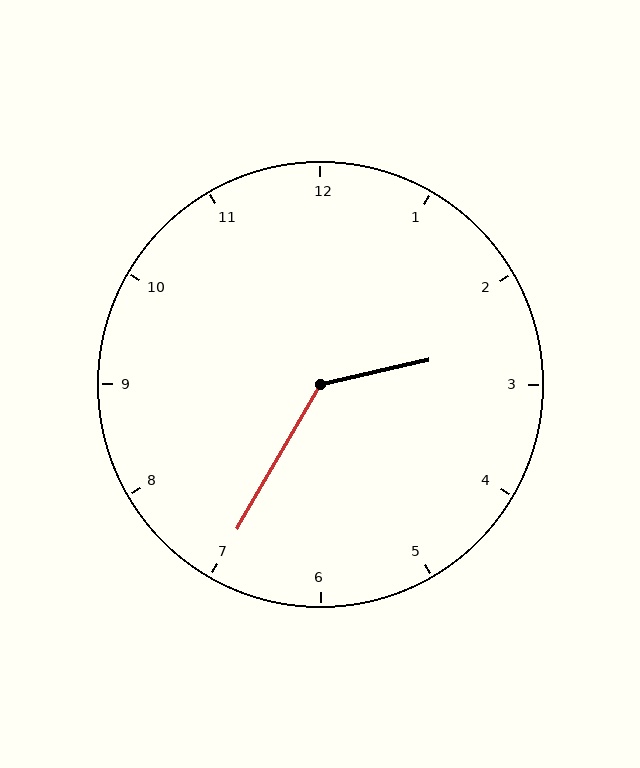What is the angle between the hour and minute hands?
Approximately 132 degrees.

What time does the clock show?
2:35.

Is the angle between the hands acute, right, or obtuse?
It is obtuse.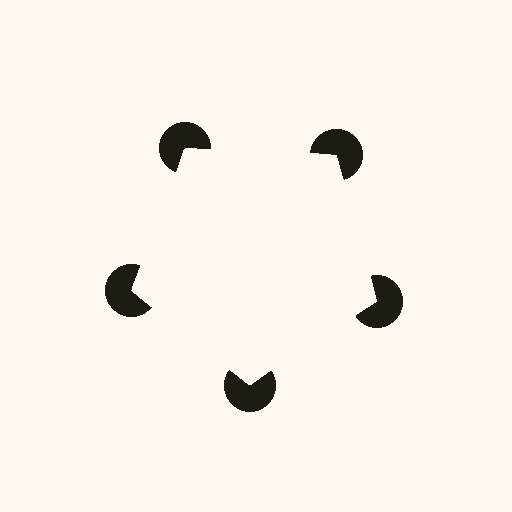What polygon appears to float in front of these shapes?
An illusory pentagon — its edges are inferred from the aligned wedge cuts in the pac-man discs, not physically drawn.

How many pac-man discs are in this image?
There are 5 — one at each vertex of the illusory pentagon.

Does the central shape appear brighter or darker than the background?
It typically appears slightly brighter than the background, even though no actual brightness change is drawn.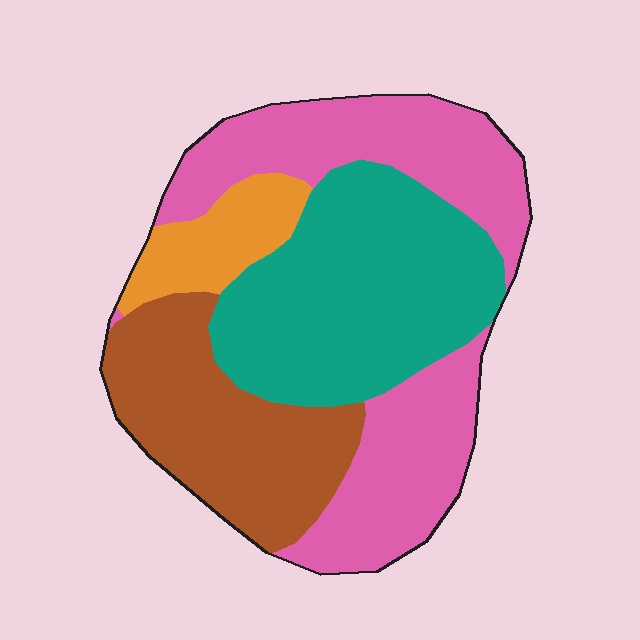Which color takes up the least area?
Orange, at roughly 10%.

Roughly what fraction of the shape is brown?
Brown takes up about one quarter (1/4) of the shape.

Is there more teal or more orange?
Teal.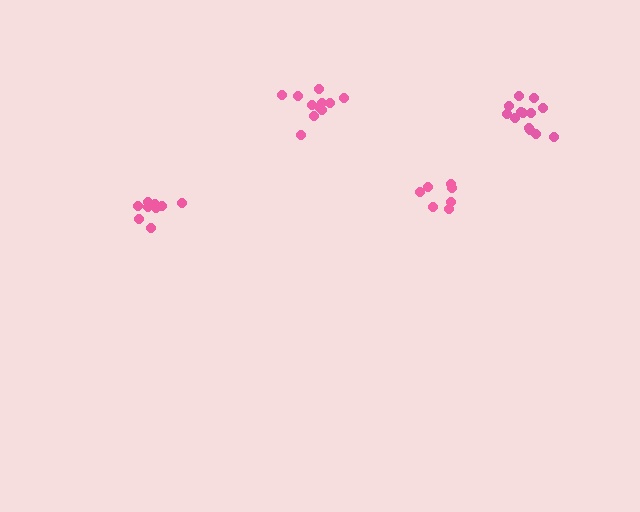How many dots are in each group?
Group 1: 9 dots, Group 2: 7 dots, Group 3: 13 dots, Group 4: 11 dots (40 total).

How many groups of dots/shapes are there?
There are 4 groups.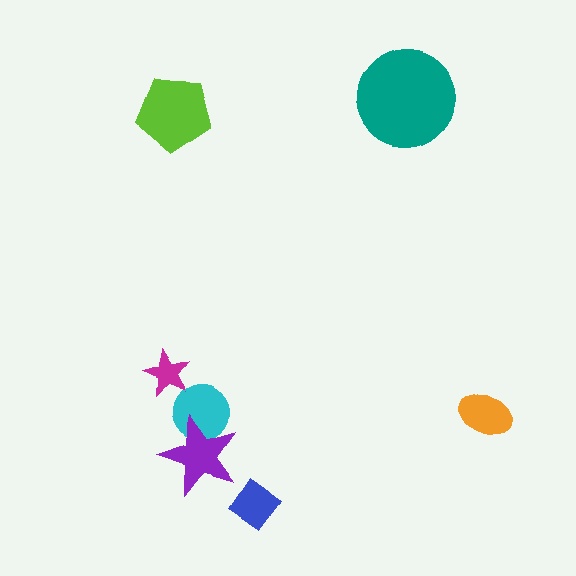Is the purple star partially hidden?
No, no other shape covers it.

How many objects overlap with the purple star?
1 object overlaps with the purple star.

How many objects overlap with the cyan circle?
1 object overlaps with the cyan circle.